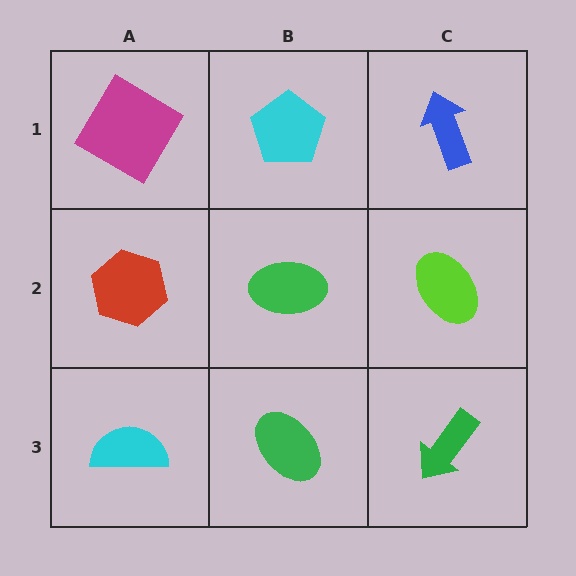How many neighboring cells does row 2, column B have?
4.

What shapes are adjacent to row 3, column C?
A lime ellipse (row 2, column C), a green ellipse (row 3, column B).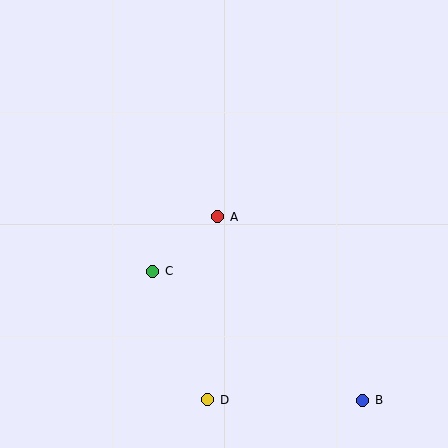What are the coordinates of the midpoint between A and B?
The midpoint between A and B is at (290, 309).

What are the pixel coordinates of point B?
Point B is at (363, 400).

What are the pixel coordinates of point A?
Point A is at (218, 217).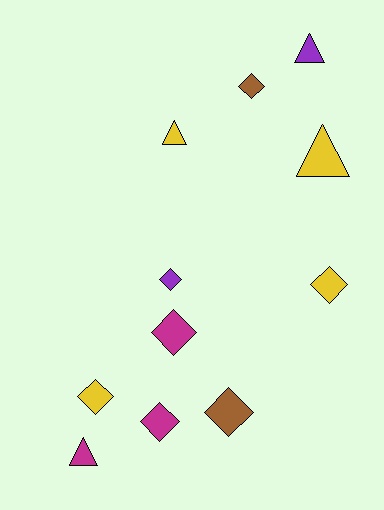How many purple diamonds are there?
There is 1 purple diamond.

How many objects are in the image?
There are 11 objects.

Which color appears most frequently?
Yellow, with 4 objects.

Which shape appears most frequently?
Diamond, with 7 objects.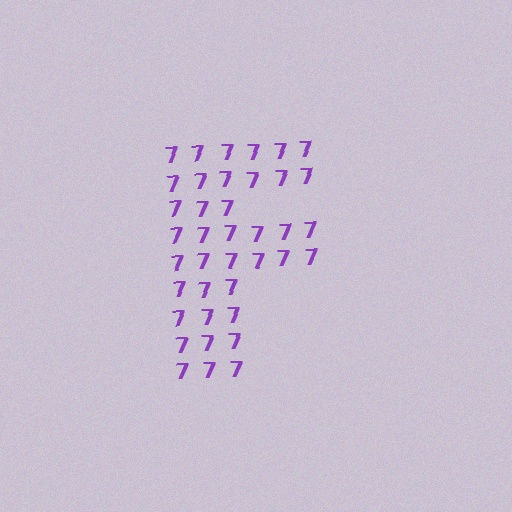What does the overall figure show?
The overall figure shows the letter F.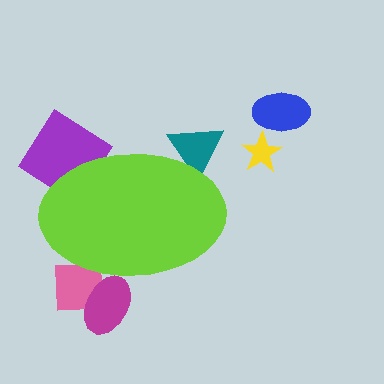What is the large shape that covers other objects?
A lime ellipse.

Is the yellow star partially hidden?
No, the yellow star is fully visible.